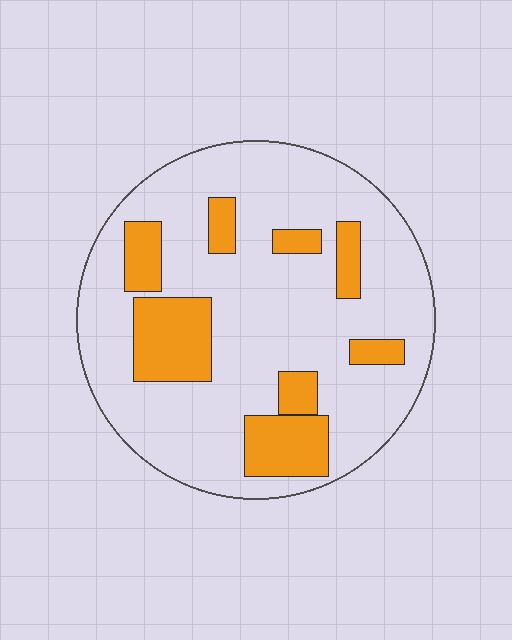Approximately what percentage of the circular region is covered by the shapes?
Approximately 20%.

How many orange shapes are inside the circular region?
8.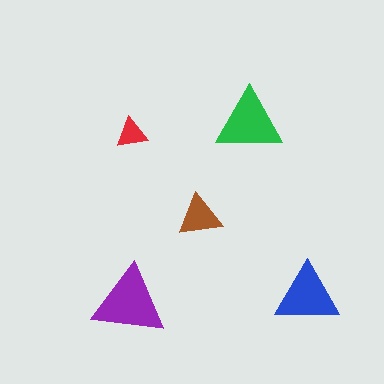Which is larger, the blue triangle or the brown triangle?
The blue one.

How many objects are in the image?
There are 5 objects in the image.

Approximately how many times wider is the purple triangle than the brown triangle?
About 1.5 times wider.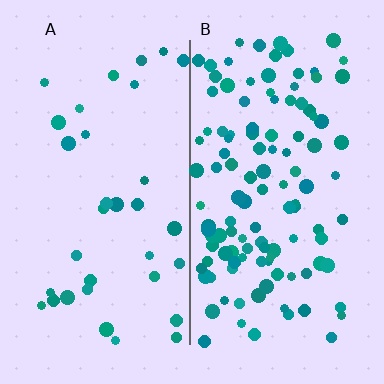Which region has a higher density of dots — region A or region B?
B (the right).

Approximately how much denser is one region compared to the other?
Approximately 3.5× — region B over region A.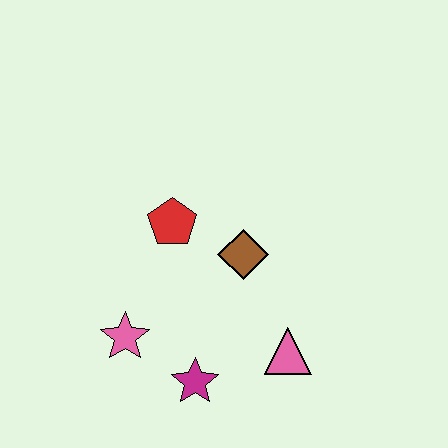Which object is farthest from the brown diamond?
The pink star is farthest from the brown diamond.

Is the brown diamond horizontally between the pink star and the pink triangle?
Yes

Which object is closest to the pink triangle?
The magenta star is closest to the pink triangle.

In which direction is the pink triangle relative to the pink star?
The pink triangle is to the right of the pink star.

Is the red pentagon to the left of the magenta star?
Yes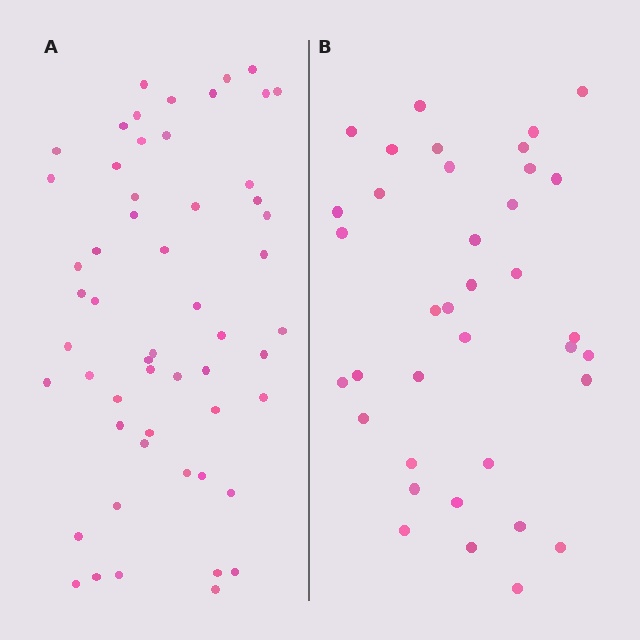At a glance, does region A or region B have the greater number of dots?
Region A (the left region) has more dots.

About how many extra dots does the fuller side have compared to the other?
Region A has approximately 20 more dots than region B.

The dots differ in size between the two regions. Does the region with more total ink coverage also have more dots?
No. Region B has more total ink coverage because its dots are larger, but region A actually contains more individual dots. Total area can be misleading — the number of items is what matters here.